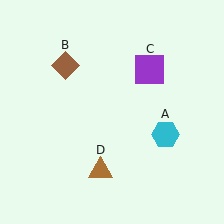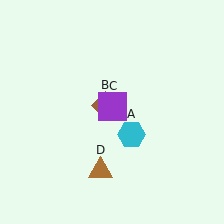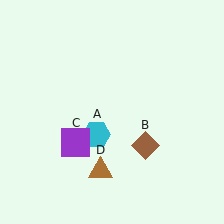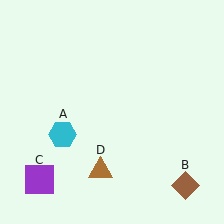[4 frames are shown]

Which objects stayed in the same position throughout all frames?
Brown triangle (object D) remained stationary.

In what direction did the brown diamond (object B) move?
The brown diamond (object B) moved down and to the right.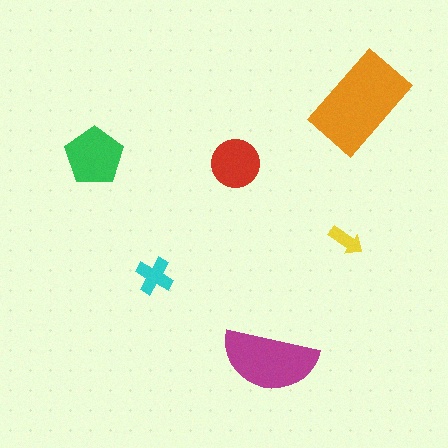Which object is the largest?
The orange rectangle.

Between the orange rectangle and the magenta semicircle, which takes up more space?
The orange rectangle.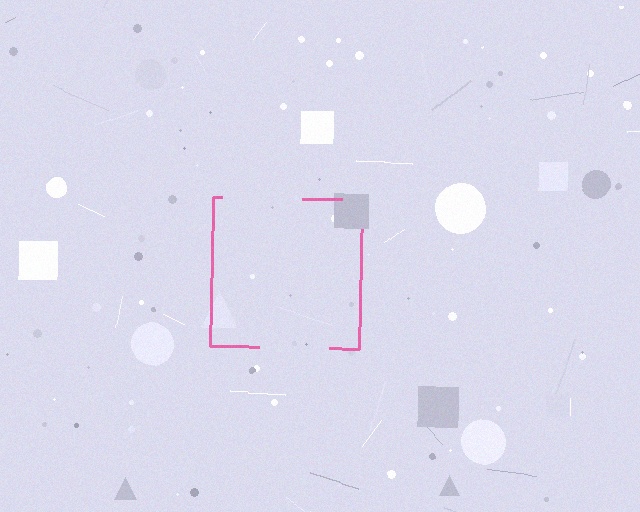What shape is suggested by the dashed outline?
The dashed outline suggests a square.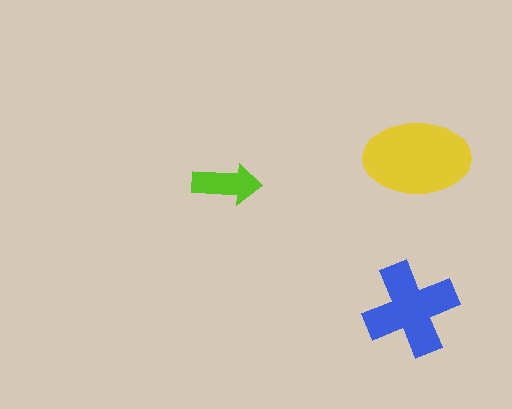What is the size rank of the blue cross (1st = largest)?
2nd.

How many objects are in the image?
There are 3 objects in the image.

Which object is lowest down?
The blue cross is bottommost.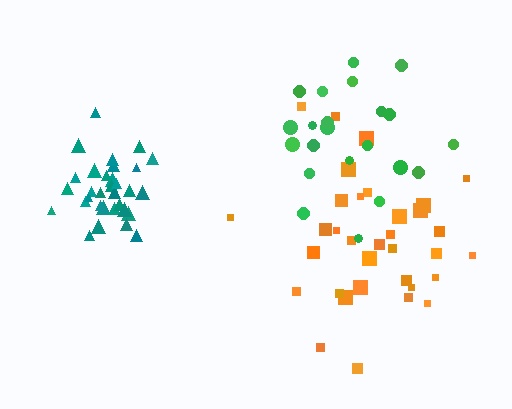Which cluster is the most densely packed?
Teal.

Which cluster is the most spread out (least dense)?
Green.